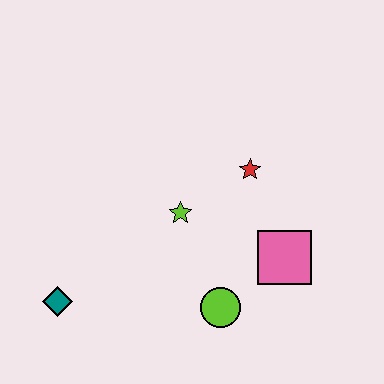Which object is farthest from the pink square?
The teal diamond is farthest from the pink square.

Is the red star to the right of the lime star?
Yes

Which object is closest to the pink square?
The lime circle is closest to the pink square.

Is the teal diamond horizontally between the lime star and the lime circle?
No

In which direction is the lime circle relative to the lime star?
The lime circle is below the lime star.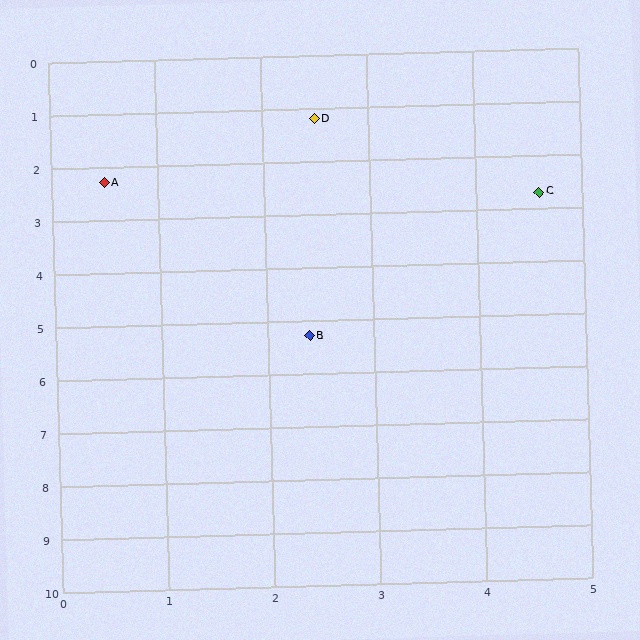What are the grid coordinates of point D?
Point D is at approximately (2.5, 1.2).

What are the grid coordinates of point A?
Point A is at approximately (0.5, 2.3).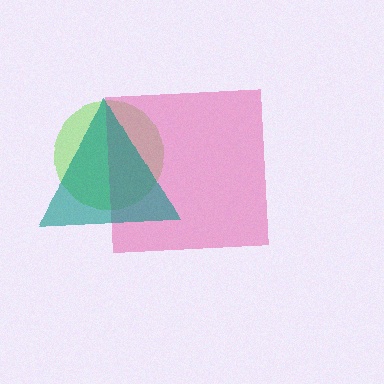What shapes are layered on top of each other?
The layered shapes are: a lime circle, a pink square, a teal triangle.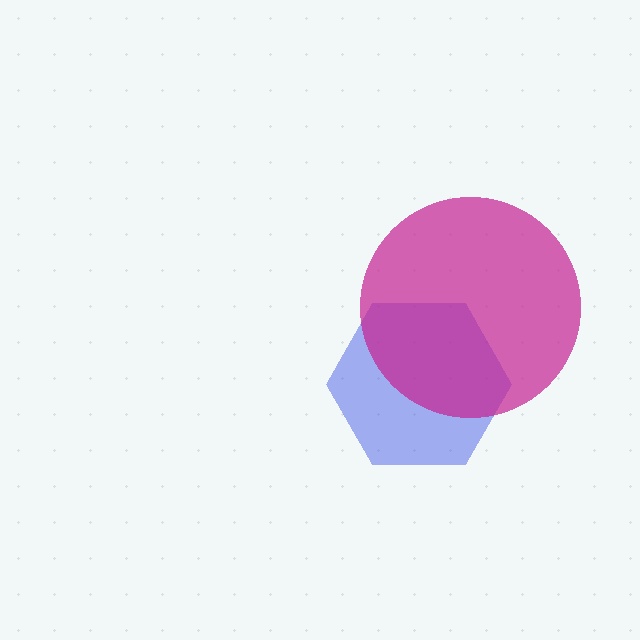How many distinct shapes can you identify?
There are 2 distinct shapes: a blue hexagon, a magenta circle.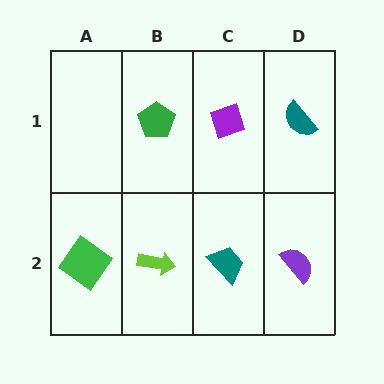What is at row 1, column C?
A purple diamond.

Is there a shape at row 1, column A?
No, that cell is empty.